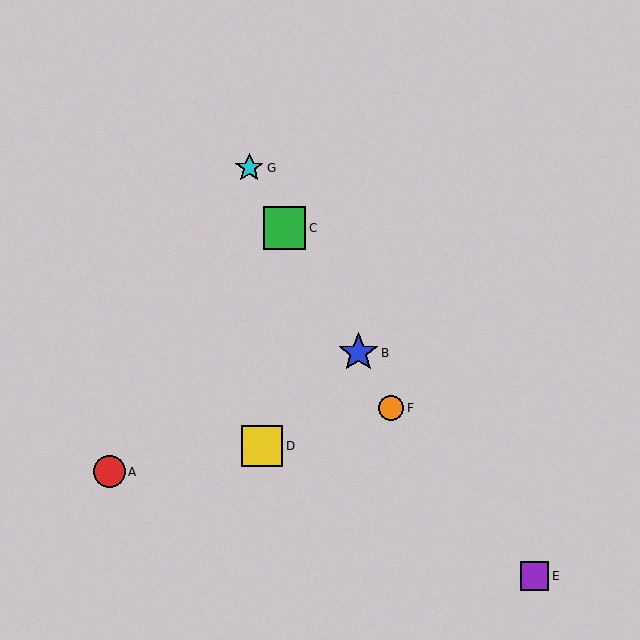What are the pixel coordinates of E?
Object E is at (534, 576).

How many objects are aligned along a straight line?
4 objects (B, C, F, G) are aligned along a straight line.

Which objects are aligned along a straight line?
Objects B, C, F, G are aligned along a straight line.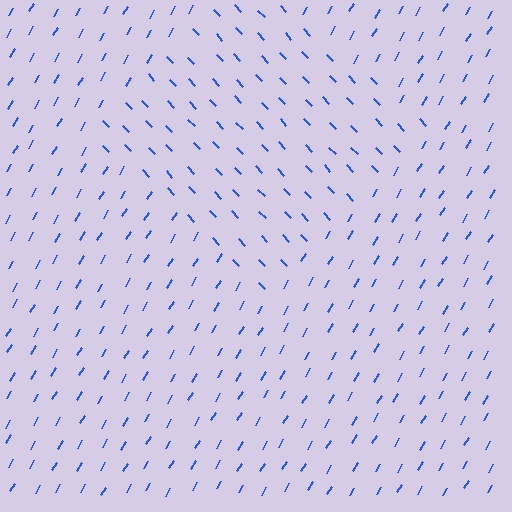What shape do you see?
I see a diamond.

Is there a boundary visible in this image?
Yes, there is a texture boundary formed by a change in line orientation.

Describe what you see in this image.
The image is filled with small blue line segments. A diamond region in the image has lines oriented differently from the surrounding lines, creating a visible texture boundary.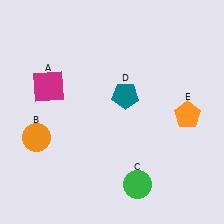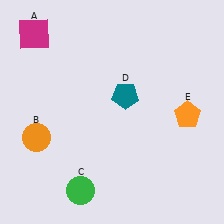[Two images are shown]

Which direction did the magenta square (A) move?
The magenta square (A) moved up.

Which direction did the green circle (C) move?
The green circle (C) moved left.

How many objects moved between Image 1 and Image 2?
2 objects moved between the two images.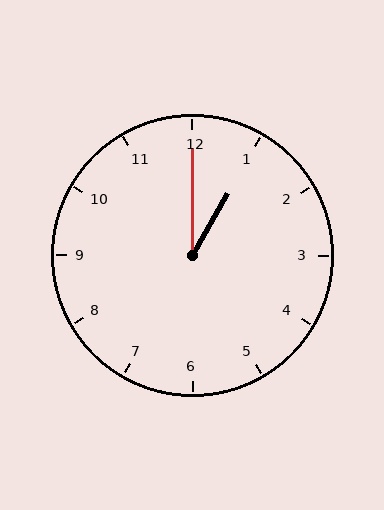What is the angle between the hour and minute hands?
Approximately 30 degrees.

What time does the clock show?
1:00.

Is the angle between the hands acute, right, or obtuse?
It is acute.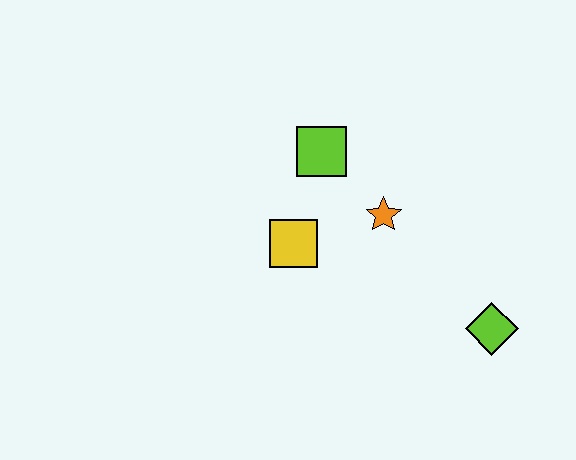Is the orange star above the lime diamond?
Yes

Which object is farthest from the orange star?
The lime diamond is farthest from the orange star.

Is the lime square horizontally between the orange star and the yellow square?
Yes